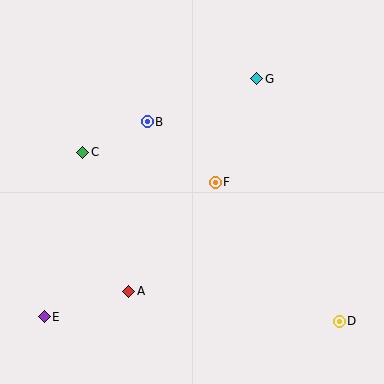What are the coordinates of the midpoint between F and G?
The midpoint between F and G is at (236, 131).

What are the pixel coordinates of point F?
Point F is at (215, 182).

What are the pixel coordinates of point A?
Point A is at (129, 291).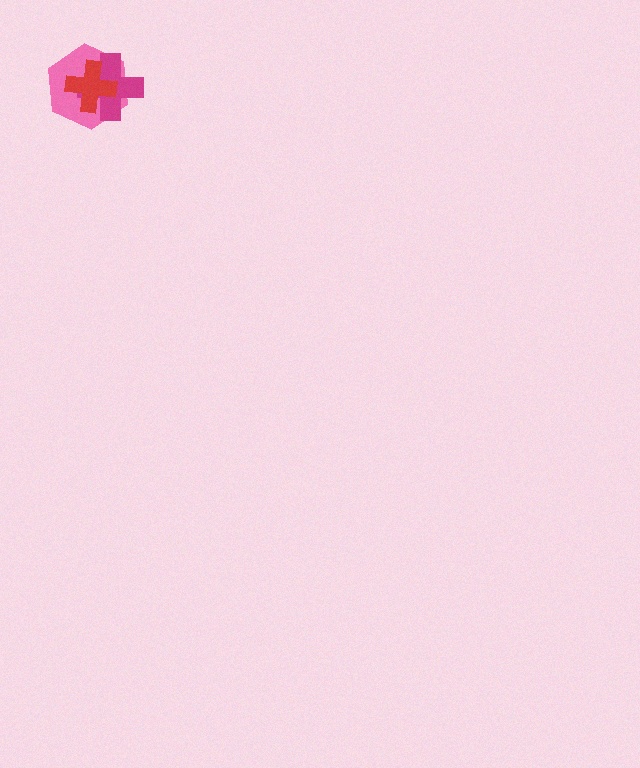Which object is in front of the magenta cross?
The red cross is in front of the magenta cross.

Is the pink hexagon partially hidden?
Yes, it is partially covered by another shape.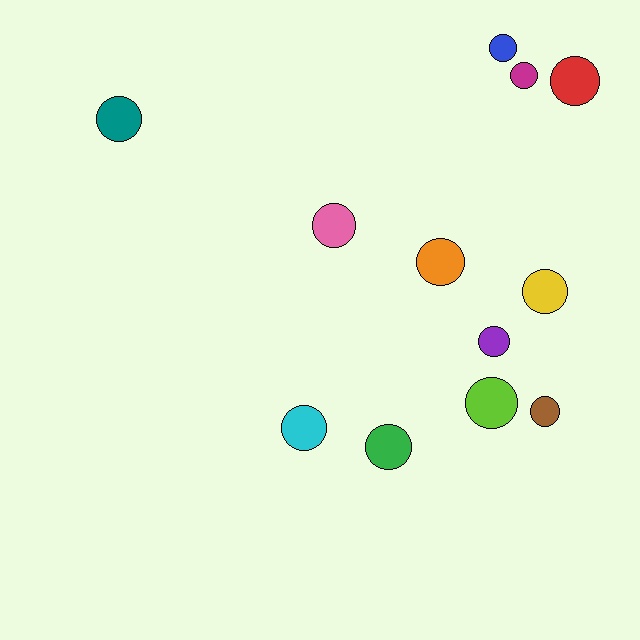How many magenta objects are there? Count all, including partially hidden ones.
There is 1 magenta object.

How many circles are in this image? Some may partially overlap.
There are 12 circles.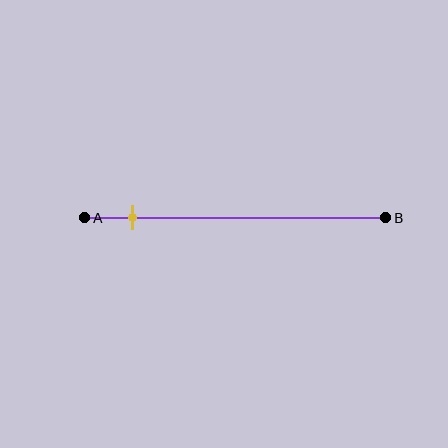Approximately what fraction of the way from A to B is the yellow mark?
The yellow mark is approximately 15% of the way from A to B.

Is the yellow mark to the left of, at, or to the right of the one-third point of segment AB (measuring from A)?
The yellow mark is to the left of the one-third point of segment AB.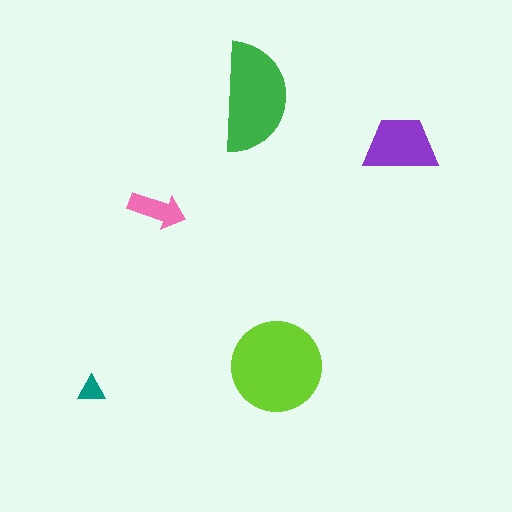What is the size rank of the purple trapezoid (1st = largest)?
3rd.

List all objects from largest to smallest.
The lime circle, the green semicircle, the purple trapezoid, the pink arrow, the teal triangle.